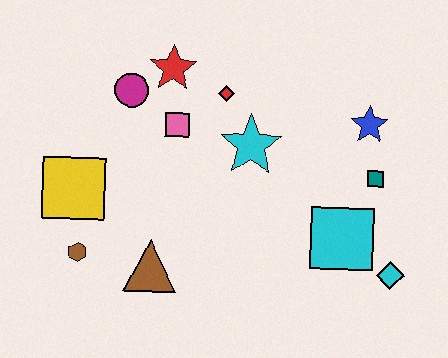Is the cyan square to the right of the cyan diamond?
No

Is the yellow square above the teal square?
No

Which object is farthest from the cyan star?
The brown hexagon is farthest from the cyan star.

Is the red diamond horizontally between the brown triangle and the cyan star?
Yes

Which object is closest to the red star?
The magenta circle is closest to the red star.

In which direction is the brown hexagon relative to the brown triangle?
The brown hexagon is to the left of the brown triangle.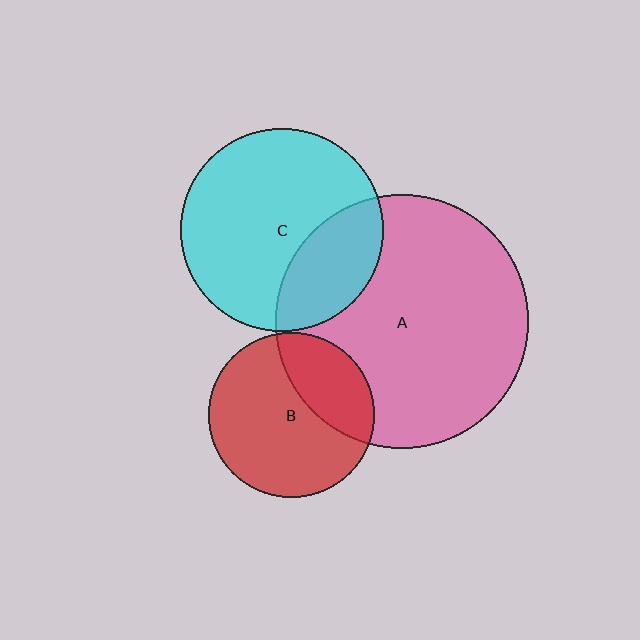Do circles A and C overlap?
Yes.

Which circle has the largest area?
Circle A (pink).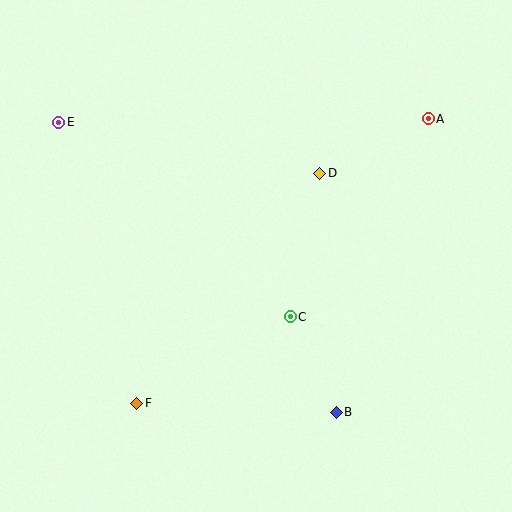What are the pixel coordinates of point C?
Point C is at (290, 317).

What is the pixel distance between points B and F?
The distance between B and F is 200 pixels.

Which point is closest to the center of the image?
Point C at (290, 317) is closest to the center.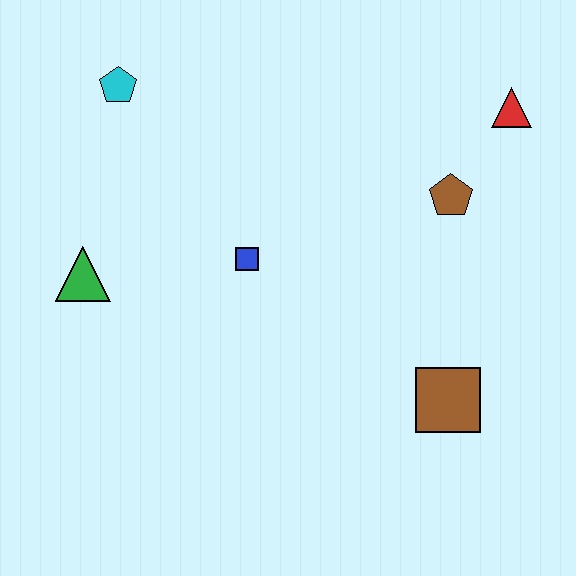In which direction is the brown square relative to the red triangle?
The brown square is below the red triangle.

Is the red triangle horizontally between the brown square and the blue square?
No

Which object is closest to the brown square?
The brown pentagon is closest to the brown square.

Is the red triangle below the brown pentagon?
No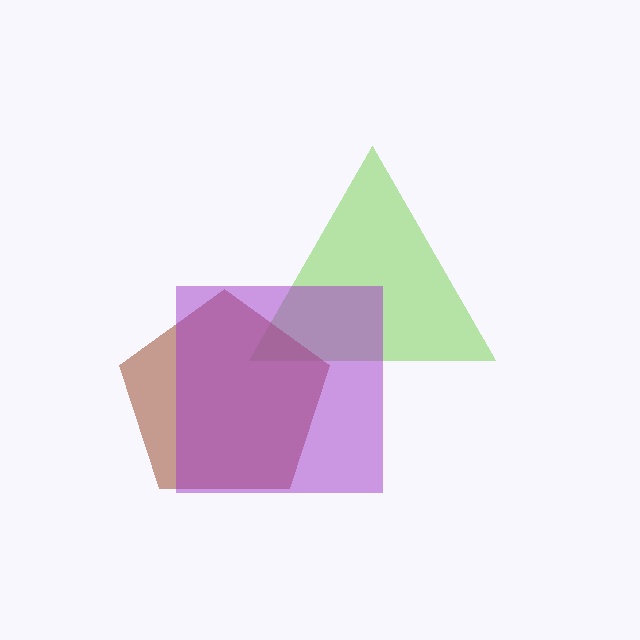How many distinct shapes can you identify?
There are 3 distinct shapes: a lime triangle, a brown pentagon, a purple square.